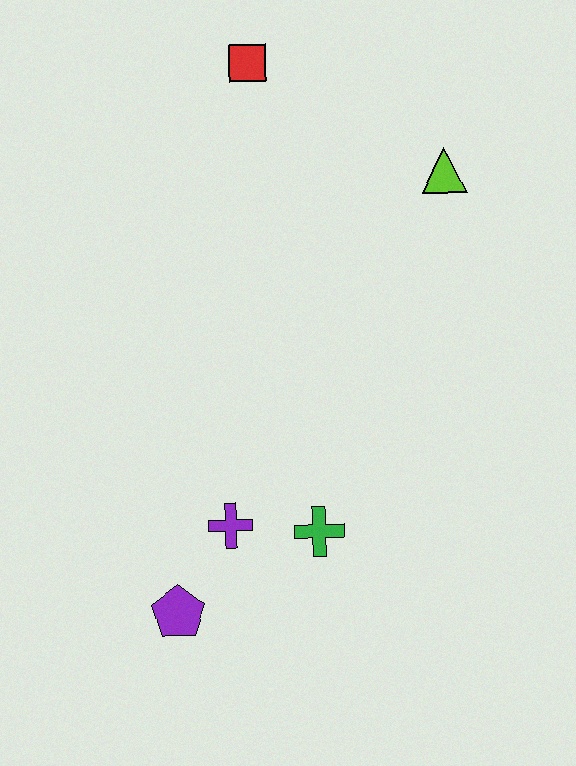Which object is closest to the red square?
The lime triangle is closest to the red square.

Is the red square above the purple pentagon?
Yes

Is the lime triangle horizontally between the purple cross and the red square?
No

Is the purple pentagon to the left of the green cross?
Yes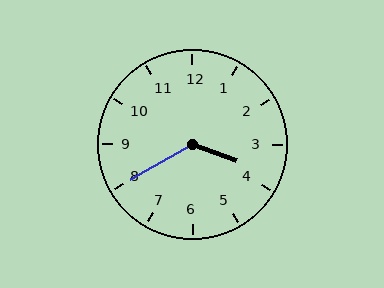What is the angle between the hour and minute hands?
Approximately 130 degrees.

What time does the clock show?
3:40.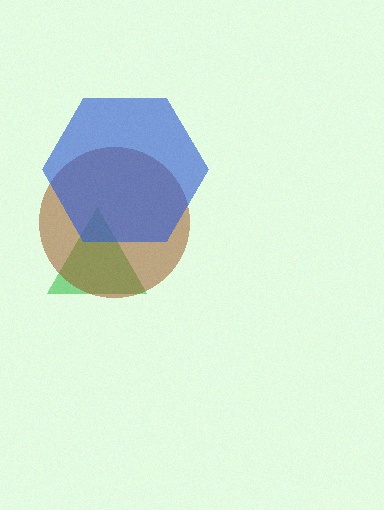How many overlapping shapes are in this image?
There are 3 overlapping shapes in the image.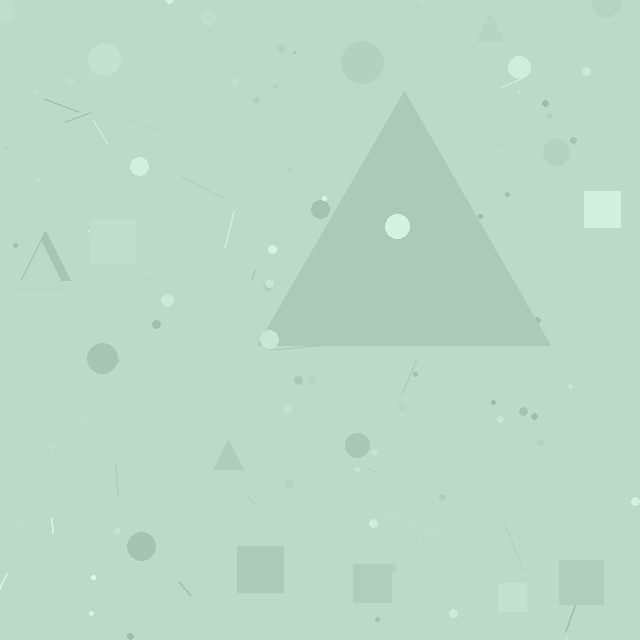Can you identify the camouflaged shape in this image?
The camouflaged shape is a triangle.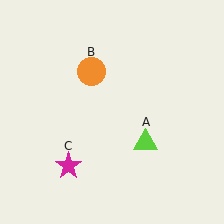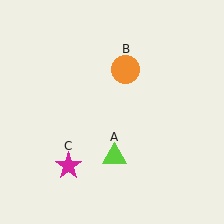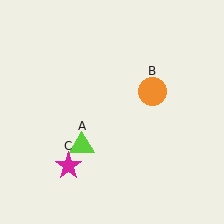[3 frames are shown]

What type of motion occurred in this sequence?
The lime triangle (object A), orange circle (object B) rotated clockwise around the center of the scene.